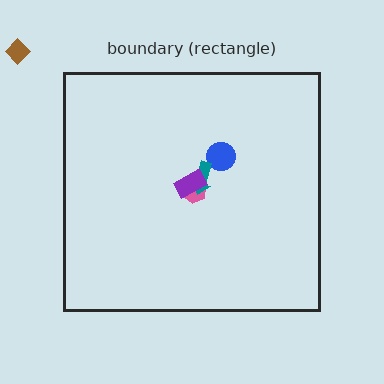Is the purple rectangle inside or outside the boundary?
Inside.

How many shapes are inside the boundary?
4 inside, 1 outside.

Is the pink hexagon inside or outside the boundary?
Inside.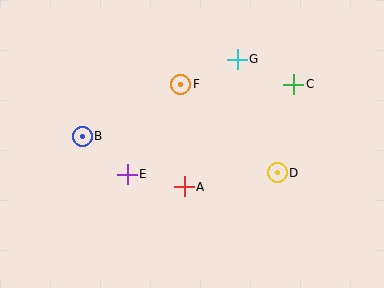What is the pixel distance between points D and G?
The distance between D and G is 120 pixels.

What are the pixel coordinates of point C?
Point C is at (294, 84).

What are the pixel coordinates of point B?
Point B is at (82, 136).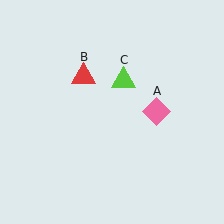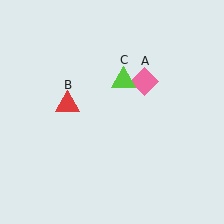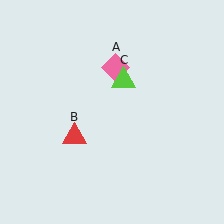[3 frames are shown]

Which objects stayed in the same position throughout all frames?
Lime triangle (object C) remained stationary.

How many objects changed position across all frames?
2 objects changed position: pink diamond (object A), red triangle (object B).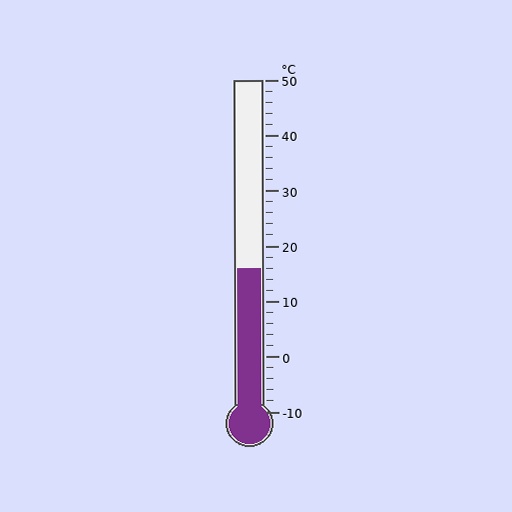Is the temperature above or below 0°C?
The temperature is above 0°C.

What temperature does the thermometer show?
The thermometer shows approximately 16°C.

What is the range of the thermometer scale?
The thermometer scale ranges from -10°C to 50°C.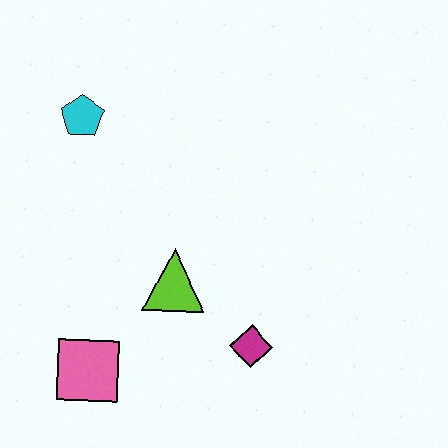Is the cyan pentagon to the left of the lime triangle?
Yes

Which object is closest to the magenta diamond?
The lime triangle is closest to the magenta diamond.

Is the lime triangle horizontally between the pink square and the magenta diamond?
Yes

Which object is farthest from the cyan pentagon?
The magenta diamond is farthest from the cyan pentagon.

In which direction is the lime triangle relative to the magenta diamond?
The lime triangle is to the left of the magenta diamond.